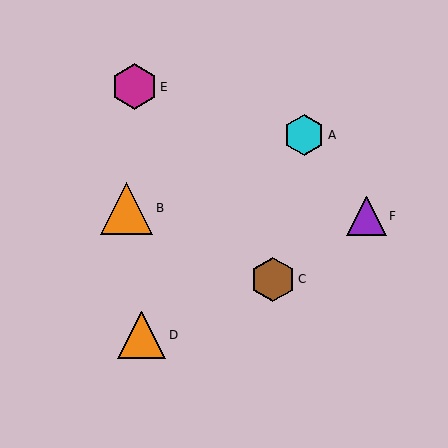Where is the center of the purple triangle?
The center of the purple triangle is at (367, 216).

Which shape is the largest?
The orange triangle (labeled B) is the largest.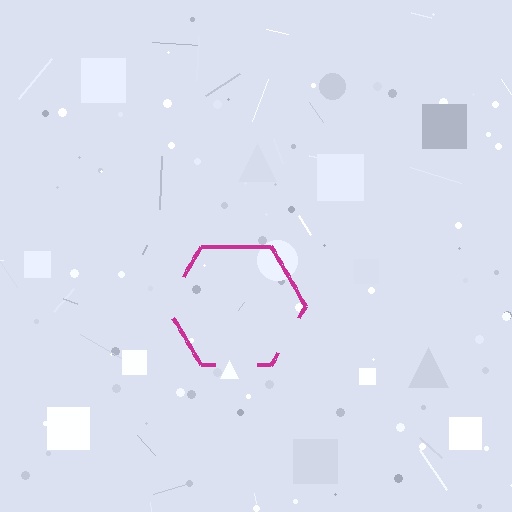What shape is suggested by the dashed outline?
The dashed outline suggests a hexagon.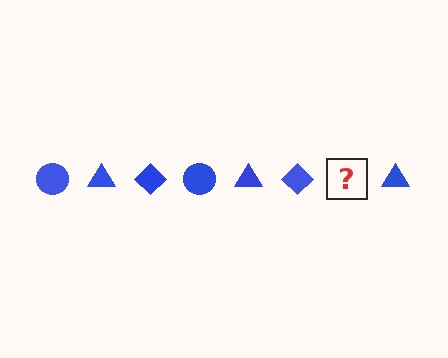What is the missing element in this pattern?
The missing element is a blue circle.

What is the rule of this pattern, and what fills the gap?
The rule is that the pattern cycles through circle, triangle, diamond shapes in blue. The gap should be filled with a blue circle.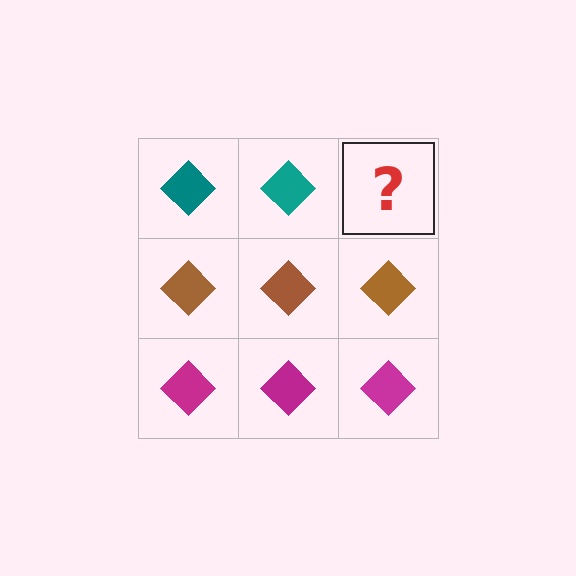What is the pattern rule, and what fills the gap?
The rule is that each row has a consistent color. The gap should be filled with a teal diamond.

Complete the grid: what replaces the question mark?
The question mark should be replaced with a teal diamond.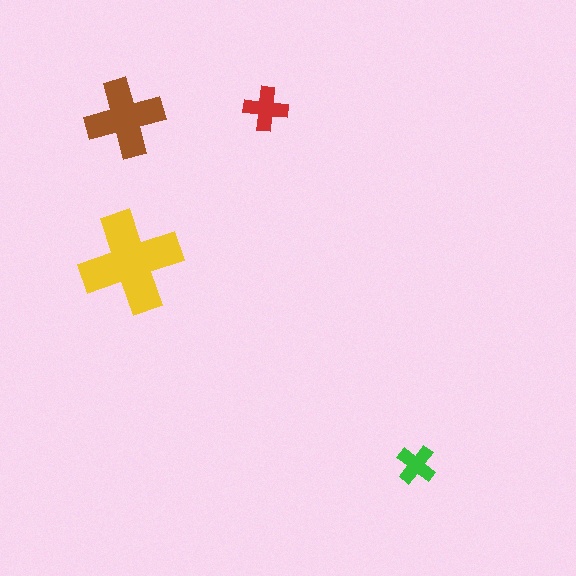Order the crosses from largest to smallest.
the yellow one, the brown one, the red one, the green one.